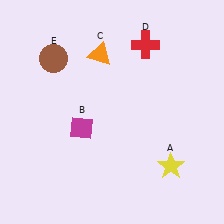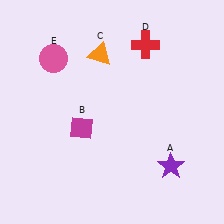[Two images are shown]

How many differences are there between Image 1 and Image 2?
There are 2 differences between the two images.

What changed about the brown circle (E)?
In Image 1, E is brown. In Image 2, it changed to pink.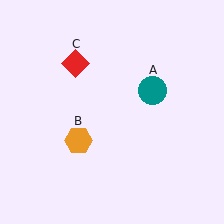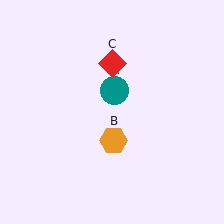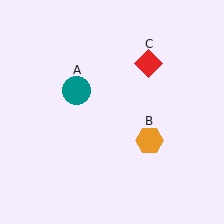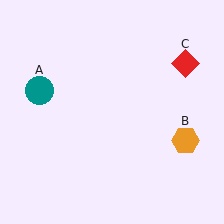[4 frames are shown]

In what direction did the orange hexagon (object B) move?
The orange hexagon (object B) moved right.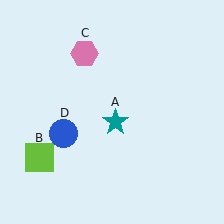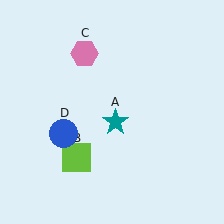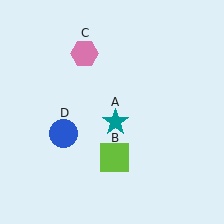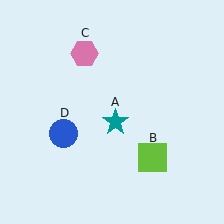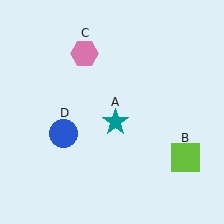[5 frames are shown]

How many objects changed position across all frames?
1 object changed position: lime square (object B).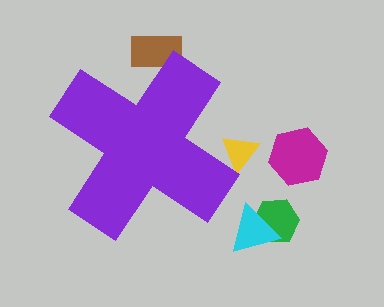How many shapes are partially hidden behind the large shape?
2 shapes are partially hidden.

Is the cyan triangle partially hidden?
No, the cyan triangle is fully visible.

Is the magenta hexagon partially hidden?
No, the magenta hexagon is fully visible.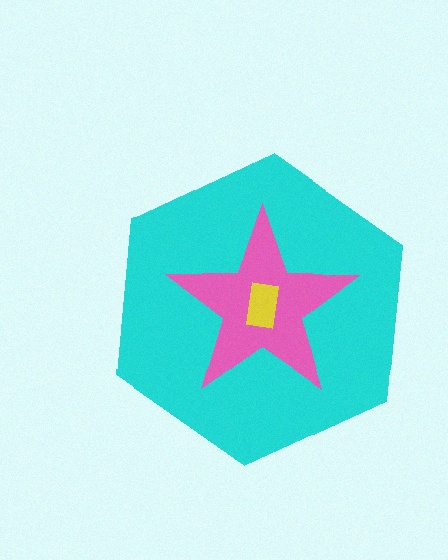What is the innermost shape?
The yellow rectangle.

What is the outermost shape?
The cyan hexagon.